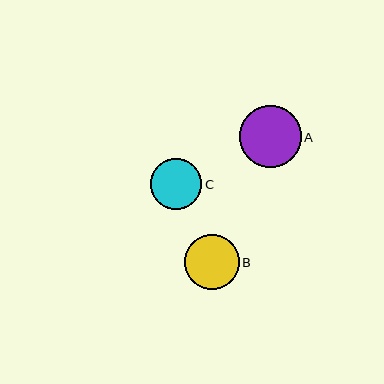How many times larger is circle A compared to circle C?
Circle A is approximately 1.2 times the size of circle C.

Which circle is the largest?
Circle A is the largest with a size of approximately 62 pixels.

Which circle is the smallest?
Circle C is the smallest with a size of approximately 51 pixels.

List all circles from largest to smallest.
From largest to smallest: A, B, C.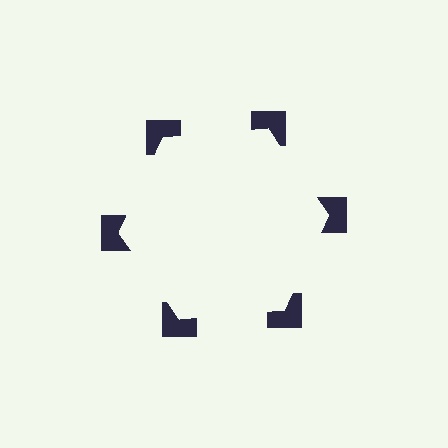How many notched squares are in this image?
There are 6 — one at each vertex of the illusory hexagon.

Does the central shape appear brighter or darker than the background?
It typically appears slightly brighter than the background, even though no actual brightness change is drawn.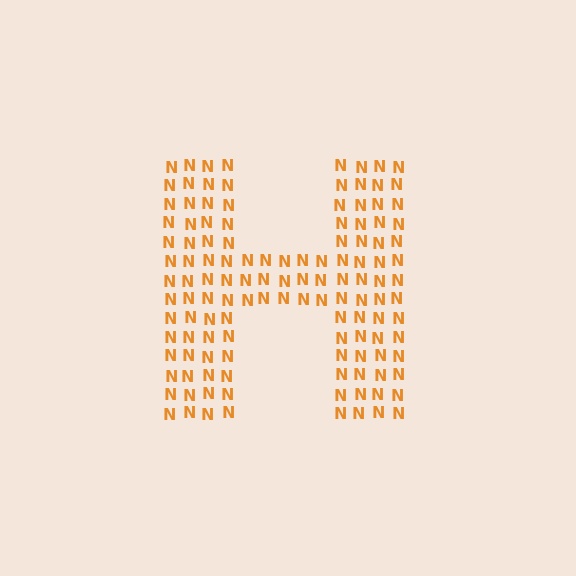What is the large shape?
The large shape is the letter H.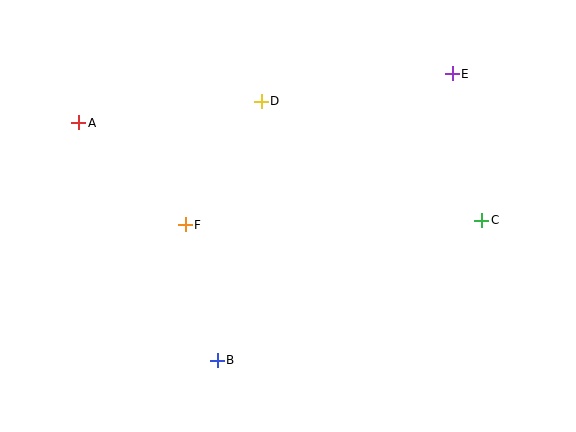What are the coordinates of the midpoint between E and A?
The midpoint between E and A is at (266, 98).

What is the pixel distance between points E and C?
The distance between E and C is 150 pixels.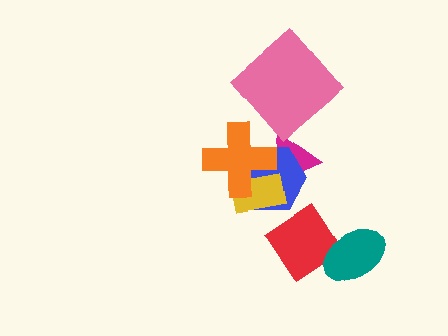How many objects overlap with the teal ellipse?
1 object overlaps with the teal ellipse.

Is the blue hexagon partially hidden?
Yes, it is partially covered by another shape.